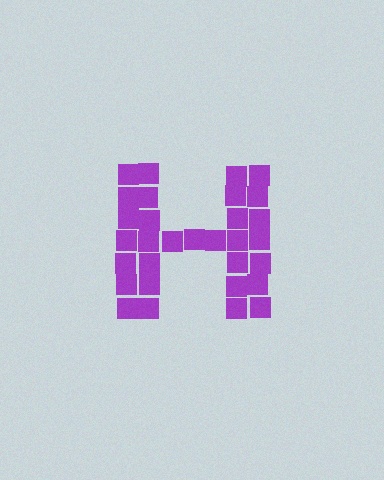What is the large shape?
The large shape is the letter H.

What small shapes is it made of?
It is made of small squares.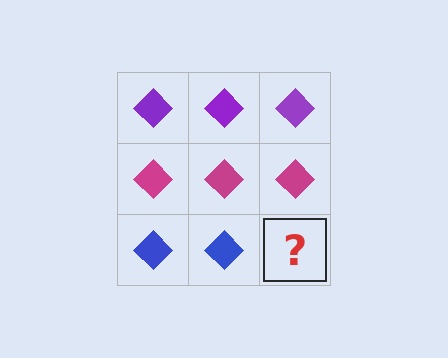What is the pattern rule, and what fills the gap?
The rule is that each row has a consistent color. The gap should be filled with a blue diamond.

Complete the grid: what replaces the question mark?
The question mark should be replaced with a blue diamond.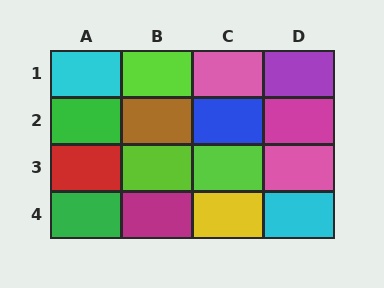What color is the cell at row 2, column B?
Brown.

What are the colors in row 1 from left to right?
Cyan, lime, pink, purple.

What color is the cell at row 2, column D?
Magenta.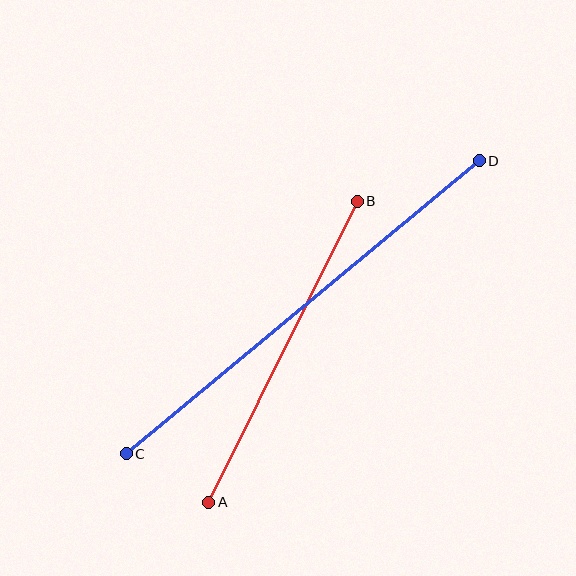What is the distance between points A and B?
The distance is approximately 336 pixels.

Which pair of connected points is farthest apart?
Points C and D are farthest apart.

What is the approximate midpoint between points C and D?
The midpoint is at approximately (303, 307) pixels.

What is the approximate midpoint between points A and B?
The midpoint is at approximately (283, 352) pixels.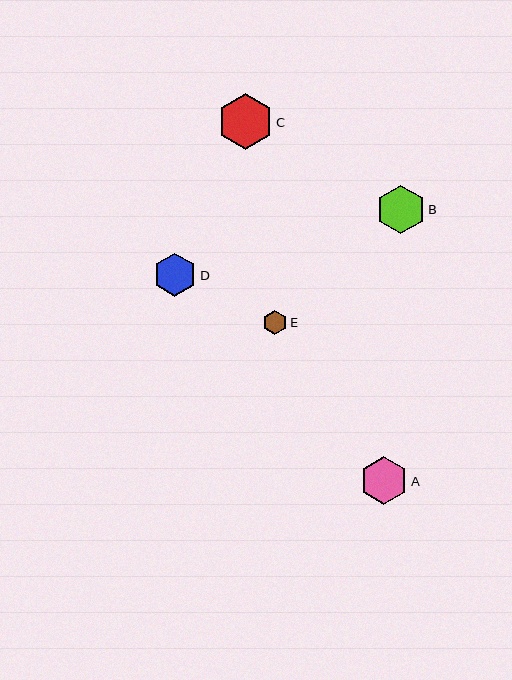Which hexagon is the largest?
Hexagon C is the largest with a size of approximately 56 pixels.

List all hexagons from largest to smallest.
From largest to smallest: C, B, A, D, E.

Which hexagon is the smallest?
Hexagon E is the smallest with a size of approximately 24 pixels.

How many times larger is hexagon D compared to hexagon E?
Hexagon D is approximately 1.8 times the size of hexagon E.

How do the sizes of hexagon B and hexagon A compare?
Hexagon B and hexagon A are approximately the same size.